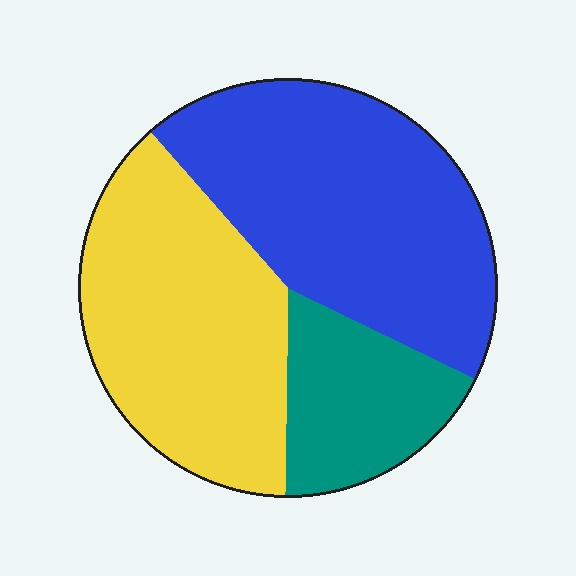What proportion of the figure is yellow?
Yellow takes up between a third and a half of the figure.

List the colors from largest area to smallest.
From largest to smallest: blue, yellow, teal.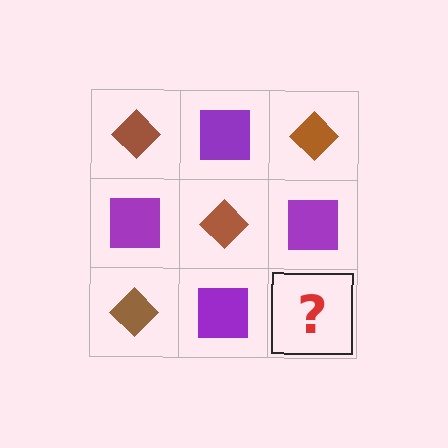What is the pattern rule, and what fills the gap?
The rule is that it alternates brown diamond and purple square in a checkerboard pattern. The gap should be filled with a brown diamond.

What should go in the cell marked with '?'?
The missing cell should contain a brown diamond.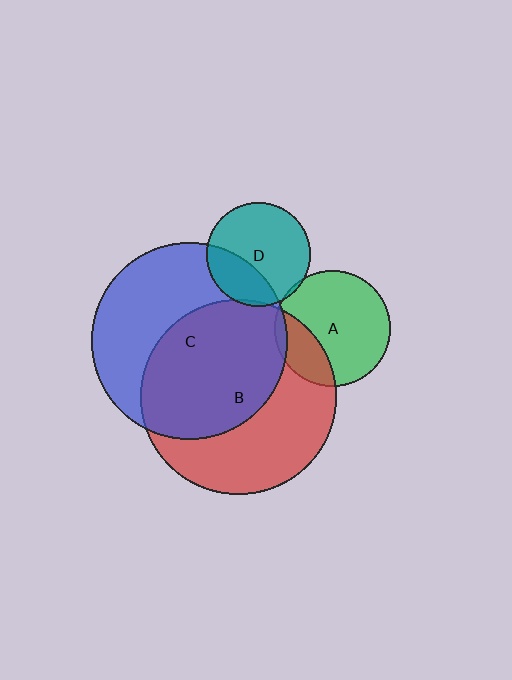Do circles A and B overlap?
Yes.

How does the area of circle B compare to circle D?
Approximately 3.5 times.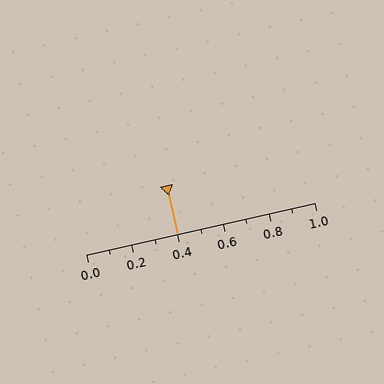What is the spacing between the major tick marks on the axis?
The major ticks are spaced 0.2 apart.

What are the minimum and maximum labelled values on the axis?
The axis runs from 0.0 to 1.0.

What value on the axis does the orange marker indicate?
The marker indicates approximately 0.4.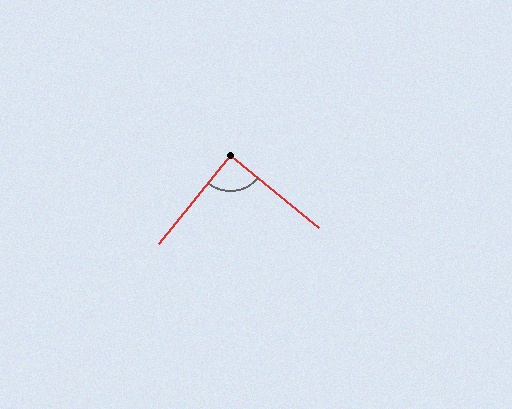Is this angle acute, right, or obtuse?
It is approximately a right angle.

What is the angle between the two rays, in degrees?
Approximately 89 degrees.